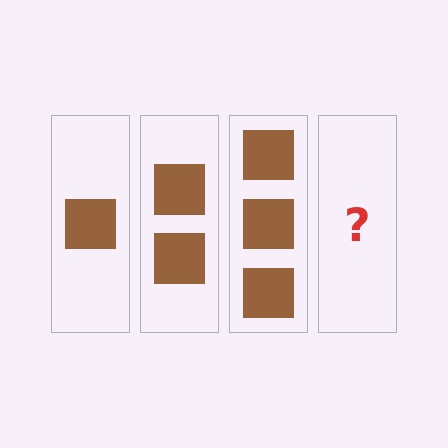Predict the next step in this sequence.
The next step is 4 squares.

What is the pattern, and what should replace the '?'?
The pattern is that each step adds one more square. The '?' should be 4 squares.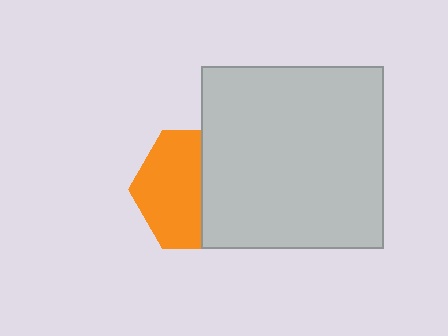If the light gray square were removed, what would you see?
You would see the complete orange hexagon.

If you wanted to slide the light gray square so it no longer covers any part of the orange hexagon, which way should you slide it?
Slide it right — that is the most direct way to separate the two shapes.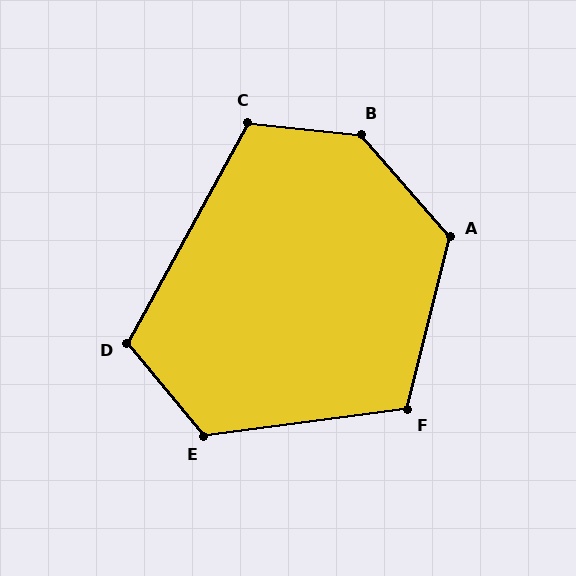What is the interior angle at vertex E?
Approximately 122 degrees (obtuse).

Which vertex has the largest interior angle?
B, at approximately 137 degrees.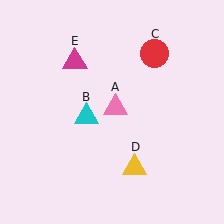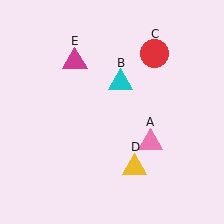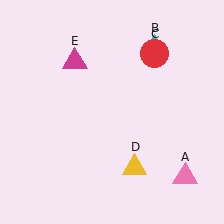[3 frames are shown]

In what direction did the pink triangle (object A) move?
The pink triangle (object A) moved down and to the right.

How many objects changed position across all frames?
2 objects changed position: pink triangle (object A), cyan triangle (object B).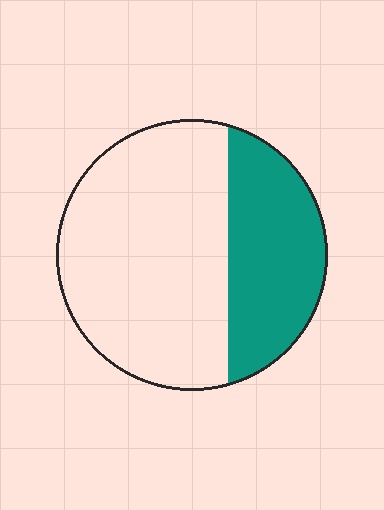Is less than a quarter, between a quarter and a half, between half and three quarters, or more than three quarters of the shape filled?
Between a quarter and a half.